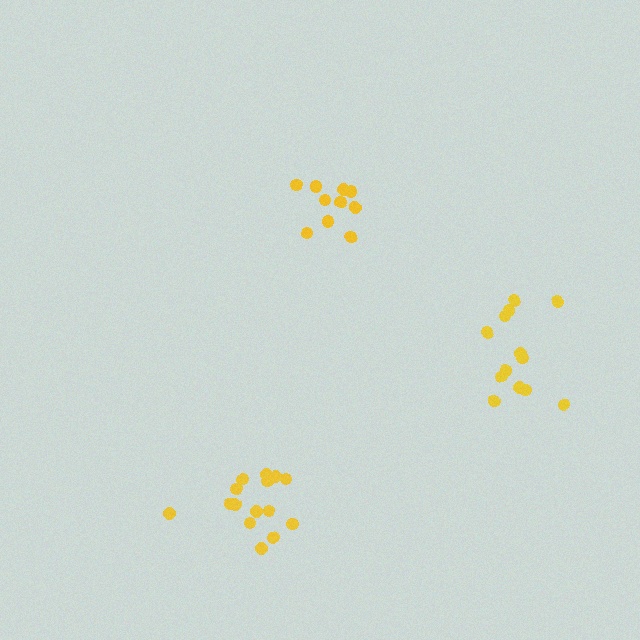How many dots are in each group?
Group 1: 15 dots, Group 2: 13 dots, Group 3: 10 dots (38 total).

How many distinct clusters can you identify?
There are 3 distinct clusters.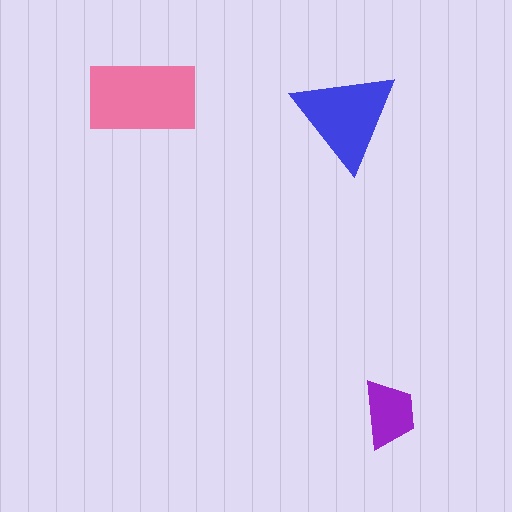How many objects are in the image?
There are 3 objects in the image.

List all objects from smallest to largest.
The purple trapezoid, the blue triangle, the pink rectangle.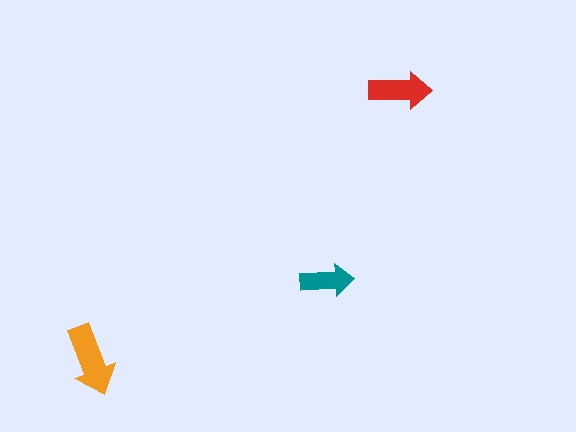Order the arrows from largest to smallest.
the orange one, the red one, the teal one.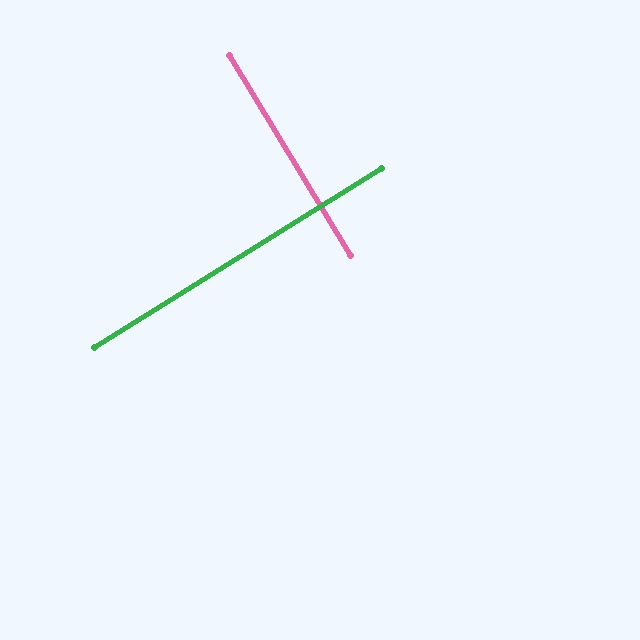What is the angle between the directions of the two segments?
Approximately 89 degrees.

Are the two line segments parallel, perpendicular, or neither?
Perpendicular — they meet at approximately 89°.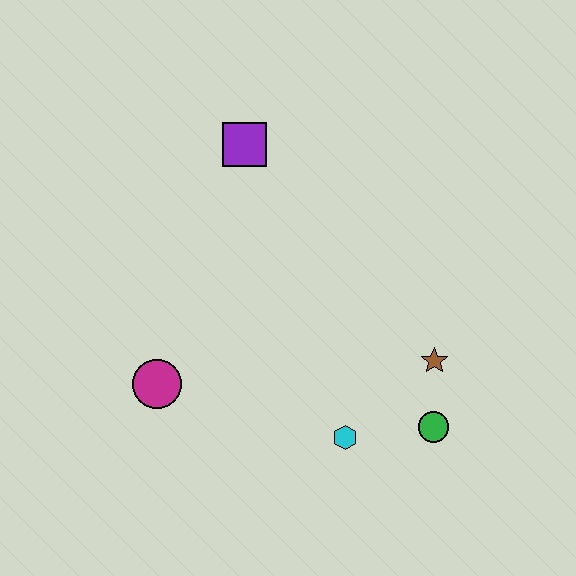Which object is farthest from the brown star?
The purple square is farthest from the brown star.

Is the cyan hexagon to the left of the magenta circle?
No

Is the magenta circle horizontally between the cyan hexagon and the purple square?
No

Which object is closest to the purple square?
The magenta circle is closest to the purple square.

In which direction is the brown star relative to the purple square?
The brown star is below the purple square.